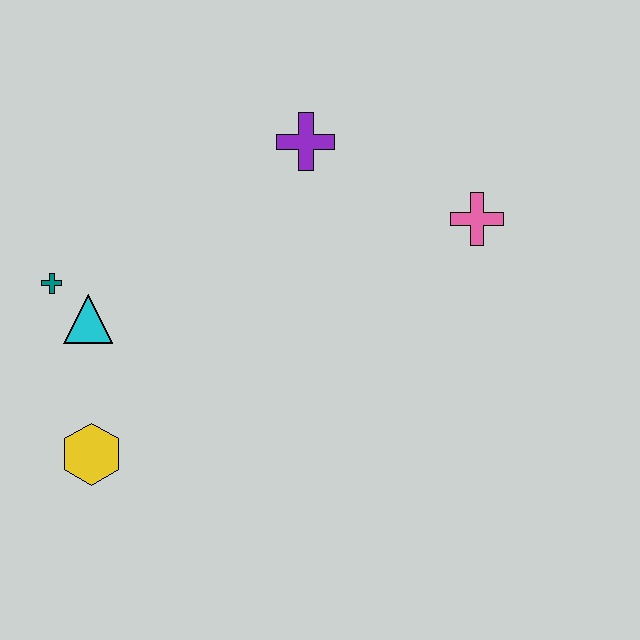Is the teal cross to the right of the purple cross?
No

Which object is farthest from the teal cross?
The pink cross is farthest from the teal cross.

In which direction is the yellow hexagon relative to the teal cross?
The yellow hexagon is below the teal cross.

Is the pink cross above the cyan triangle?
Yes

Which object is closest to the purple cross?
The pink cross is closest to the purple cross.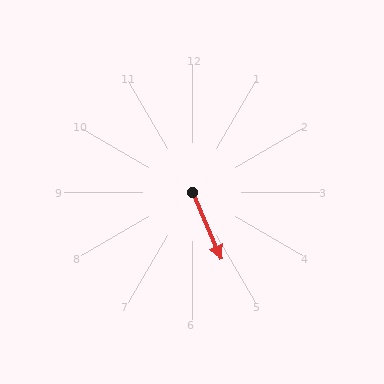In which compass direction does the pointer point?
Southeast.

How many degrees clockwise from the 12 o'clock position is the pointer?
Approximately 156 degrees.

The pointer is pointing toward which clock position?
Roughly 5 o'clock.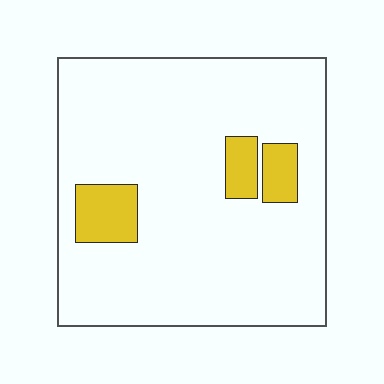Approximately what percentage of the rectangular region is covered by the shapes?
Approximately 10%.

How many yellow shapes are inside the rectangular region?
3.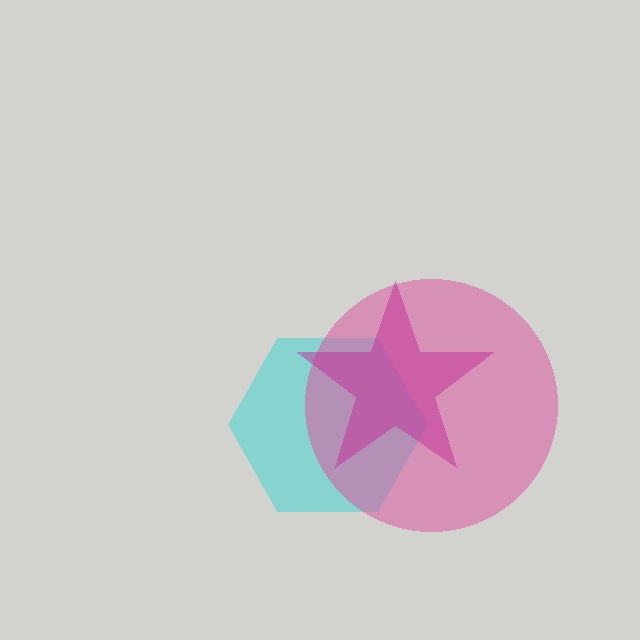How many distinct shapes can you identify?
There are 3 distinct shapes: a cyan hexagon, a pink circle, a magenta star.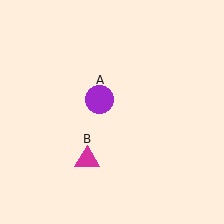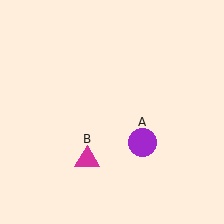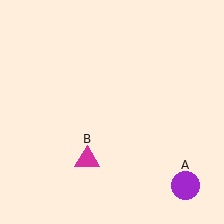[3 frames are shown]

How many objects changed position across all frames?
1 object changed position: purple circle (object A).